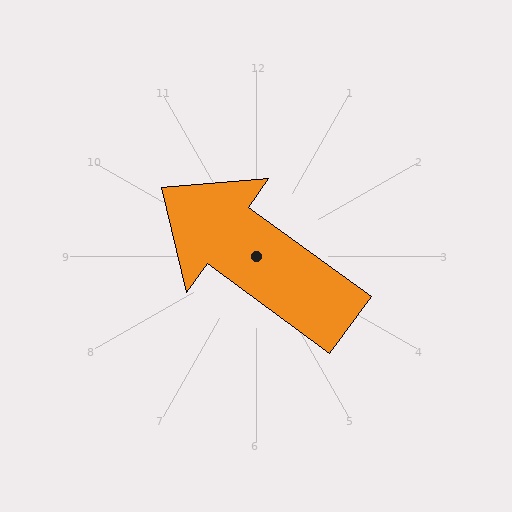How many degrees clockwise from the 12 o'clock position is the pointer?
Approximately 306 degrees.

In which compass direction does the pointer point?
Northwest.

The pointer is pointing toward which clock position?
Roughly 10 o'clock.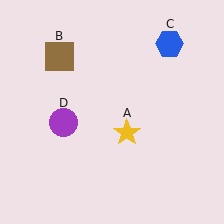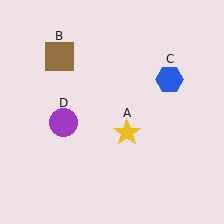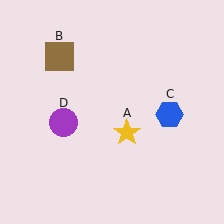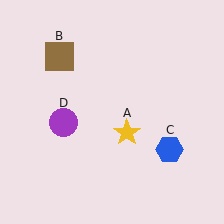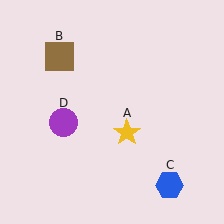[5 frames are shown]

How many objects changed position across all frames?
1 object changed position: blue hexagon (object C).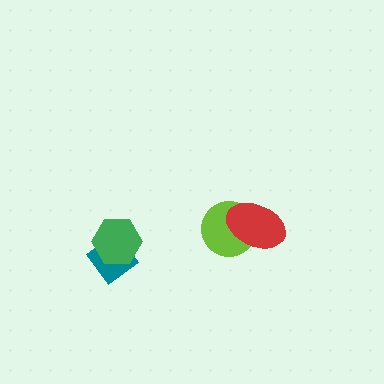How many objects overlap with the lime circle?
1 object overlaps with the lime circle.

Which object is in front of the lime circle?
The red ellipse is in front of the lime circle.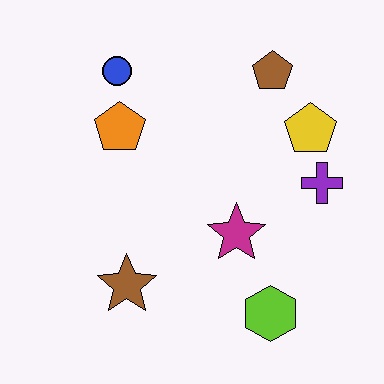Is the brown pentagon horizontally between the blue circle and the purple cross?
Yes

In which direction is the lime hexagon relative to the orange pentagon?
The lime hexagon is below the orange pentagon.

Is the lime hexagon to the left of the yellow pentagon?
Yes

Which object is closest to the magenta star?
The lime hexagon is closest to the magenta star.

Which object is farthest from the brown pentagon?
The brown star is farthest from the brown pentagon.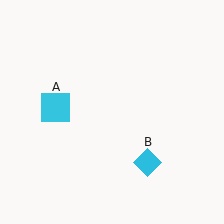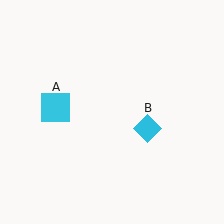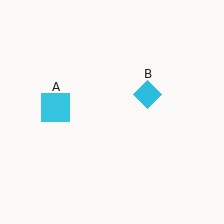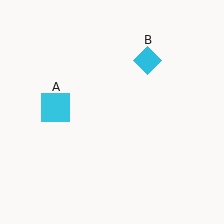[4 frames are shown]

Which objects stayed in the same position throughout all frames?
Cyan square (object A) remained stationary.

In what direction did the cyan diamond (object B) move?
The cyan diamond (object B) moved up.